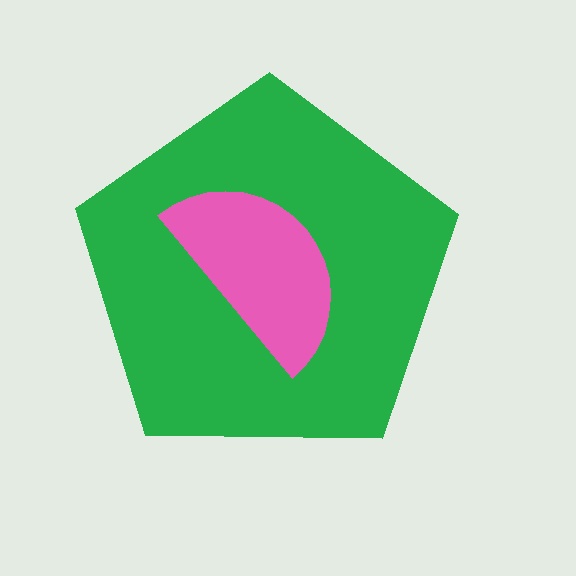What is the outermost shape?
The green pentagon.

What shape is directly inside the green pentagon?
The pink semicircle.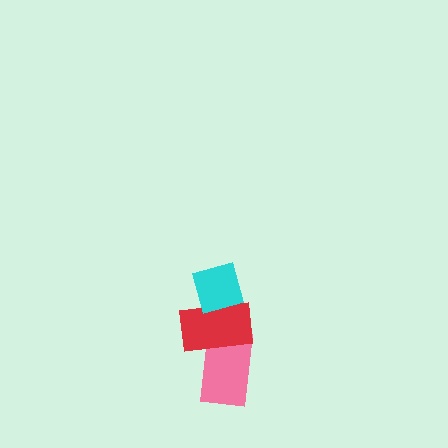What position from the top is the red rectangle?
The red rectangle is 2nd from the top.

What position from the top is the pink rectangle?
The pink rectangle is 3rd from the top.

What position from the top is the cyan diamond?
The cyan diamond is 1st from the top.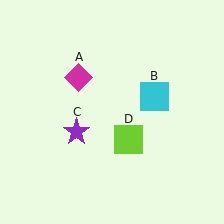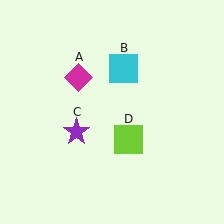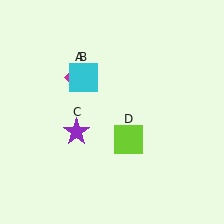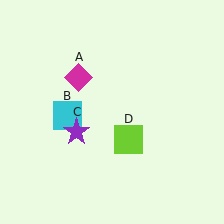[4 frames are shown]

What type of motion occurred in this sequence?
The cyan square (object B) rotated counterclockwise around the center of the scene.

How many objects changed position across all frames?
1 object changed position: cyan square (object B).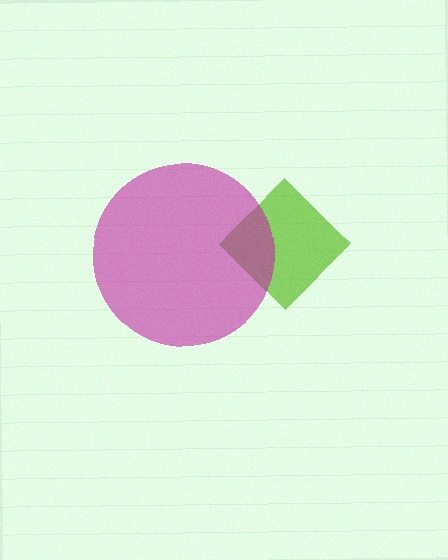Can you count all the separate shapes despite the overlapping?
Yes, there are 2 separate shapes.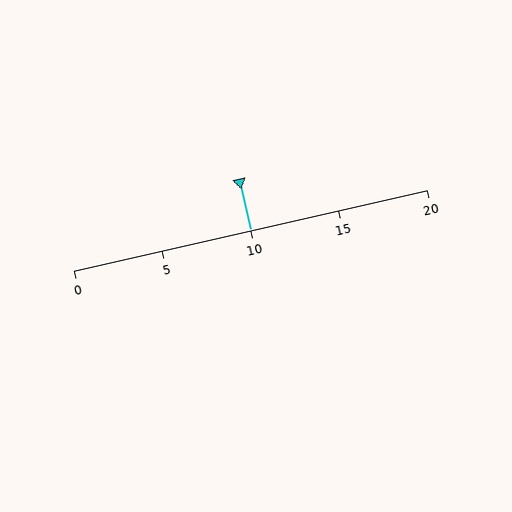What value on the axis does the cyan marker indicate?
The marker indicates approximately 10.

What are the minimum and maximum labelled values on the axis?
The axis runs from 0 to 20.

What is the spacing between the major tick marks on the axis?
The major ticks are spaced 5 apart.